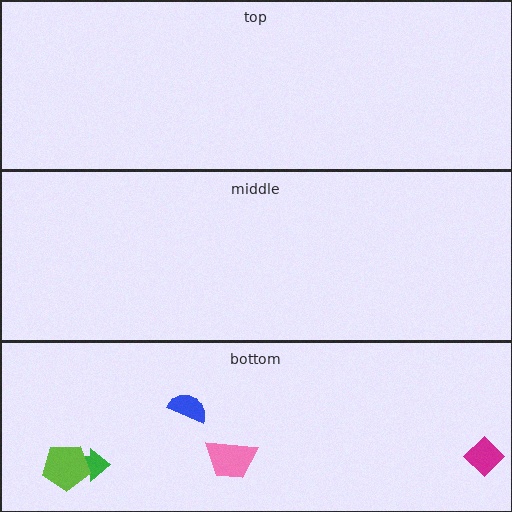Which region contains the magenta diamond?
The bottom region.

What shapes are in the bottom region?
The magenta diamond, the pink trapezoid, the blue semicircle, the green arrow, the lime pentagon.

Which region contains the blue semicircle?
The bottom region.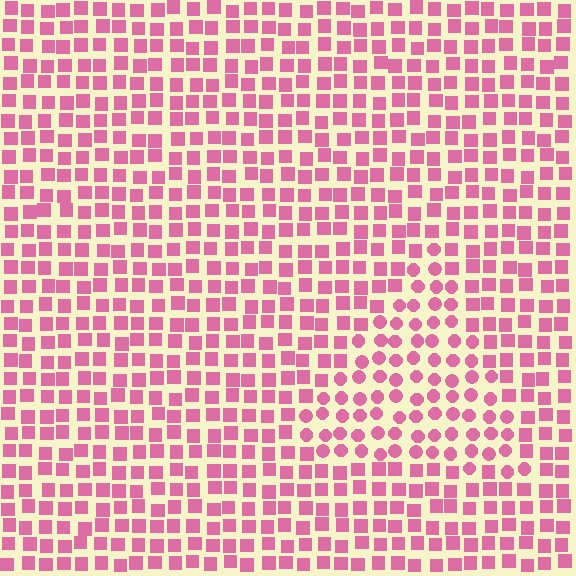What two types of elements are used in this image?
The image uses circles inside the triangle region and squares outside it.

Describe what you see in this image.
The image is filled with small pink elements arranged in a uniform grid. A triangle-shaped region contains circles, while the surrounding area contains squares. The boundary is defined purely by the change in element shape.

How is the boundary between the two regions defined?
The boundary is defined by a change in element shape: circles inside vs. squares outside. All elements share the same color and spacing.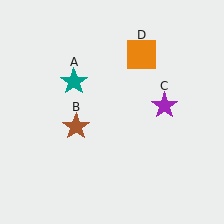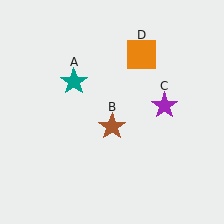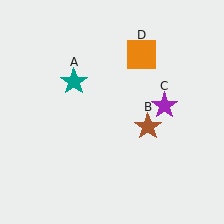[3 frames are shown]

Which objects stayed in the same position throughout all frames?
Teal star (object A) and purple star (object C) and orange square (object D) remained stationary.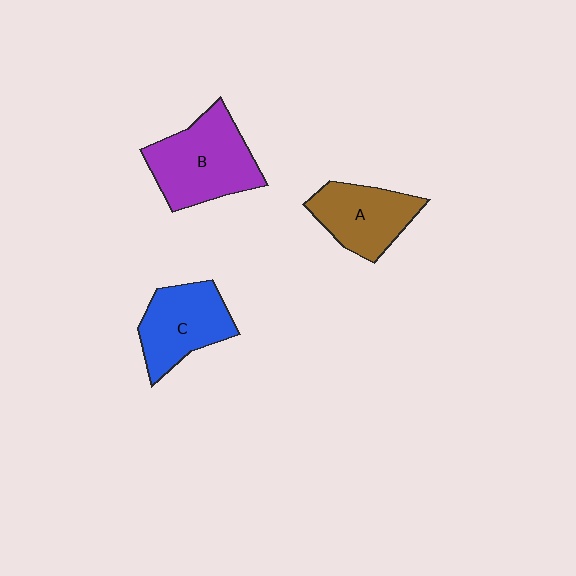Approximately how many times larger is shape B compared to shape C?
Approximately 1.3 times.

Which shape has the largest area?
Shape B (purple).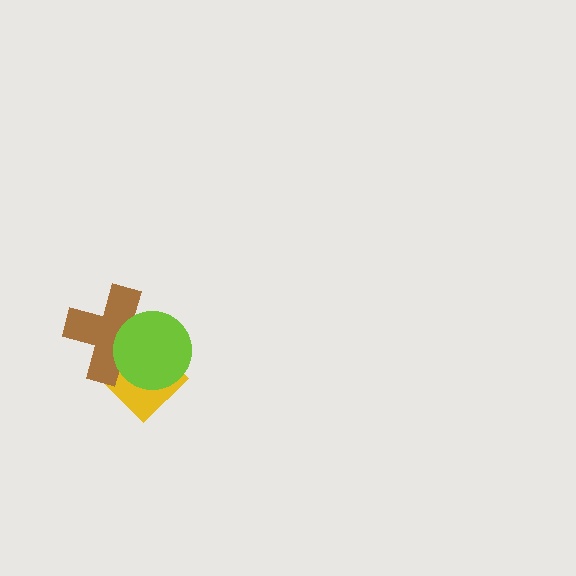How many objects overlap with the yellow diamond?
2 objects overlap with the yellow diamond.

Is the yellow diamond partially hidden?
Yes, it is partially covered by another shape.